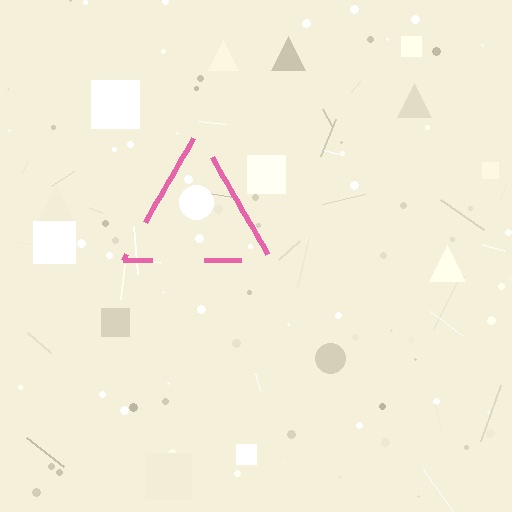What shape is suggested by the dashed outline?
The dashed outline suggests a triangle.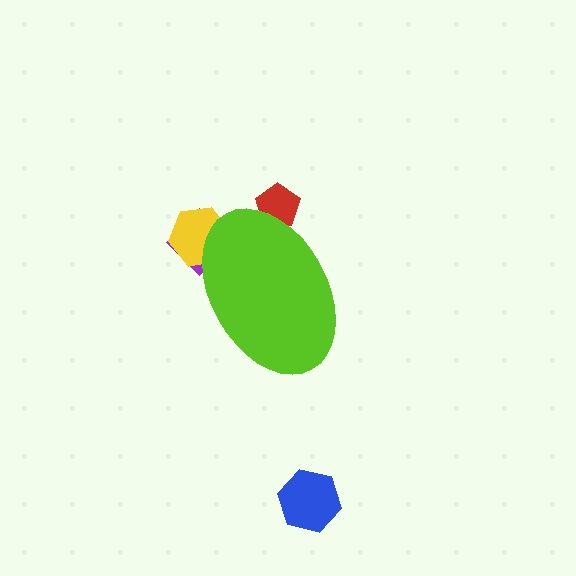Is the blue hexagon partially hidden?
No, the blue hexagon is fully visible.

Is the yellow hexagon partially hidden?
Yes, the yellow hexagon is partially hidden behind the lime ellipse.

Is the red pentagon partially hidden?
Yes, the red pentagon is partially hidden behind the lime ellipse.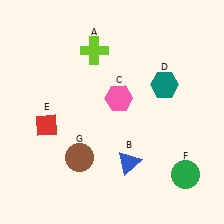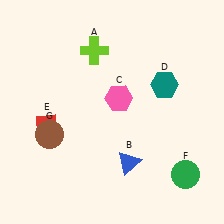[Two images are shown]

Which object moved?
The brown circle (G) moved left.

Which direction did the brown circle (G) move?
The brown circle (G) moved left.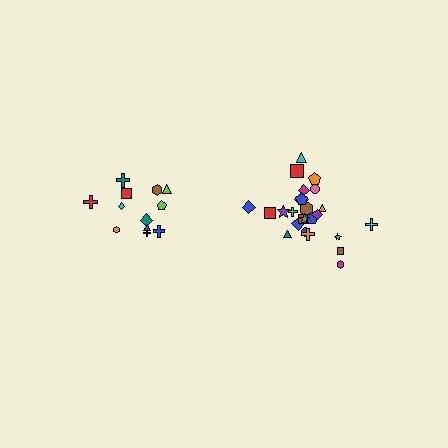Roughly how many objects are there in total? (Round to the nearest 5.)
Roughly 35 objects in total.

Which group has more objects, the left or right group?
The right group.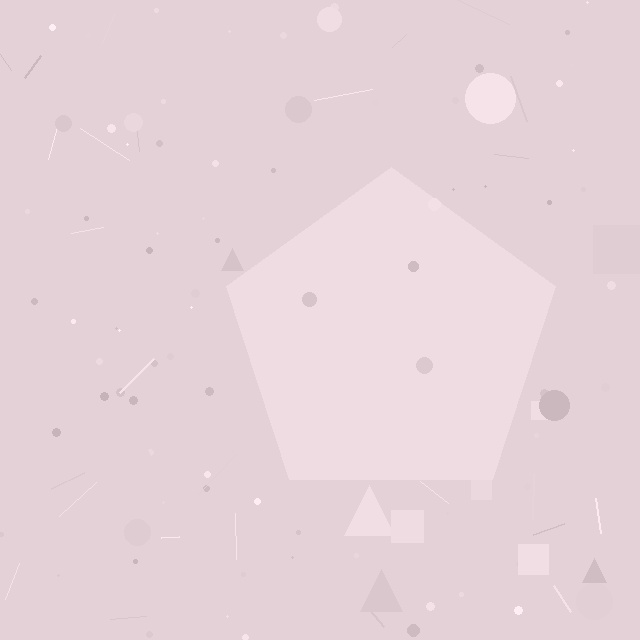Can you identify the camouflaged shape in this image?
The camouflaged shape is a pentagon.